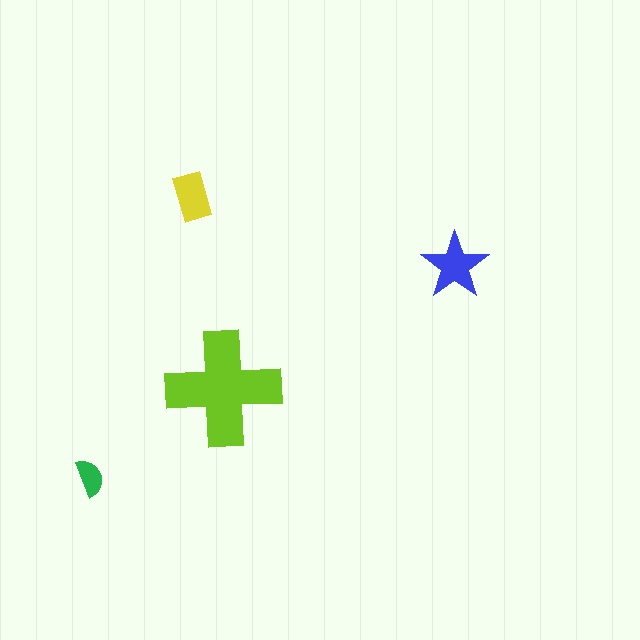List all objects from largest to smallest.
The lime cross, the blue star, the yellow rectangle, the green semicircle.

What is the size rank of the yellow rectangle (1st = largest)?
3rd.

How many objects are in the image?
There are 4 objects in the image.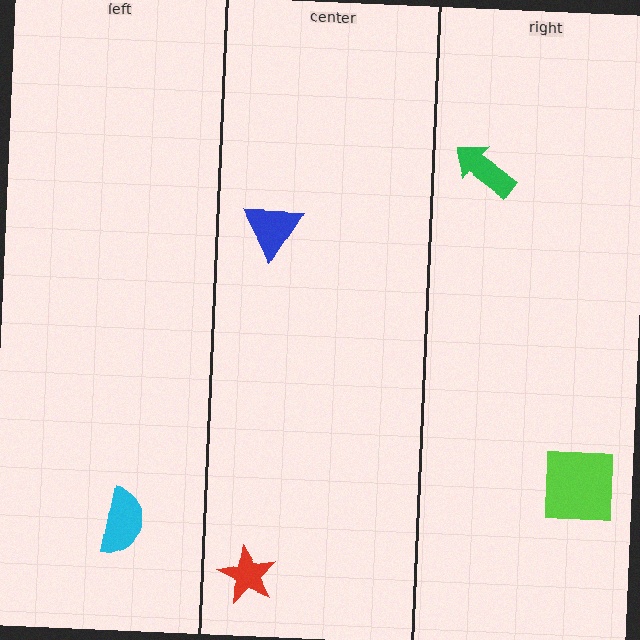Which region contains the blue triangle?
The center region.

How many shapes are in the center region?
2.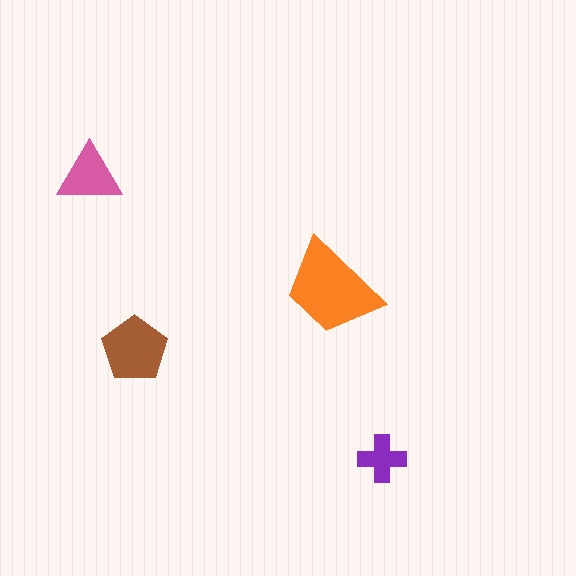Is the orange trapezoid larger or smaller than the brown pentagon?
Larger.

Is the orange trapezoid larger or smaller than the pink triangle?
Larger.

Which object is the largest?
The orange trapezoid.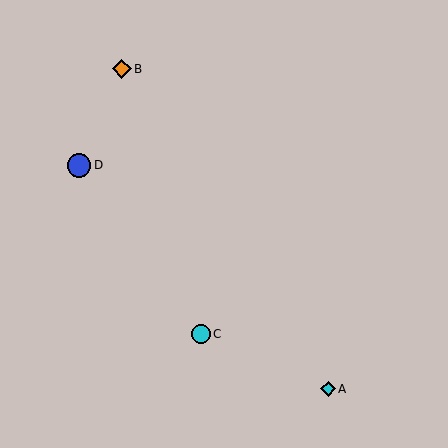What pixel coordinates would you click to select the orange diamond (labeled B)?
Click at (122, 69) to select the orange diamond B.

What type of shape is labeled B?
Shape B is an orange diamond.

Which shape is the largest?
The blue circle (labeled D) is the largest.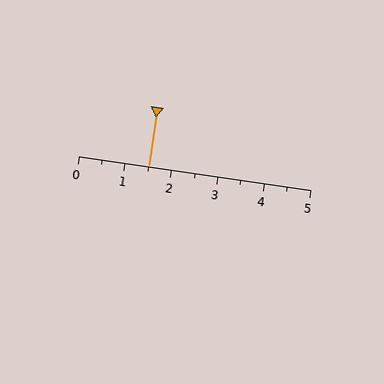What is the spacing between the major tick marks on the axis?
The major ticks are spaced 1 apart.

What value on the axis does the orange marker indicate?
The marker indicates approximately 1.5.